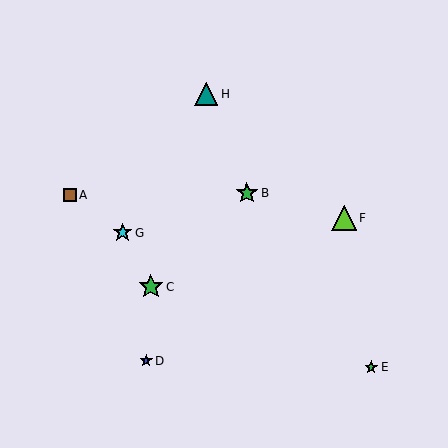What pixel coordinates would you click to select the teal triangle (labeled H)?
Click at (206, 94) to select the teal triangle H.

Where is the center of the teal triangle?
The center of the teal triangle is at (206, 94).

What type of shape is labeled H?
Shape H is a teal triangle.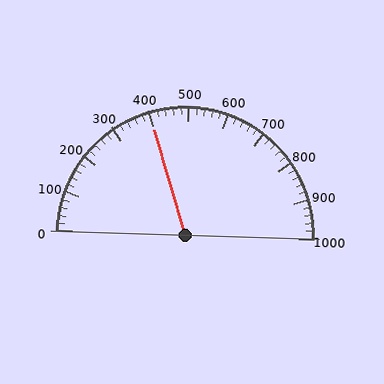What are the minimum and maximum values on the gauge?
The gauge ranges from 0 to 1000.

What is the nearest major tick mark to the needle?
The nearest major tick mark is 400.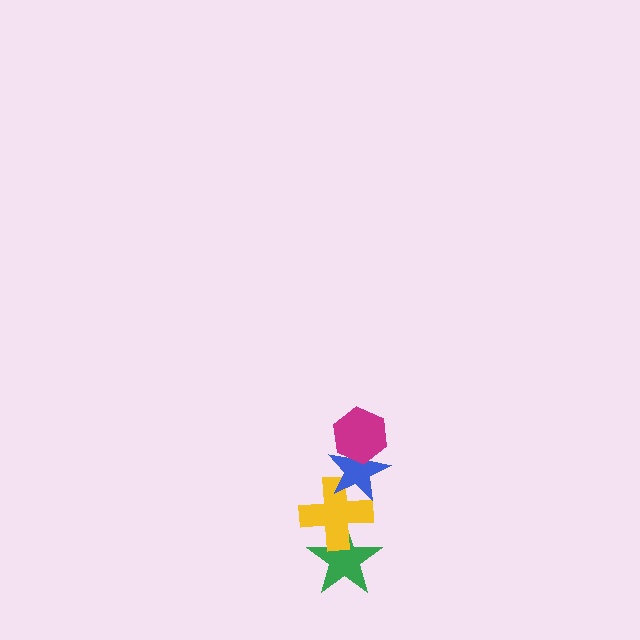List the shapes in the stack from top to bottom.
From top to bottom: the magenta hexagon, the blue star, the yellow cross, the green star.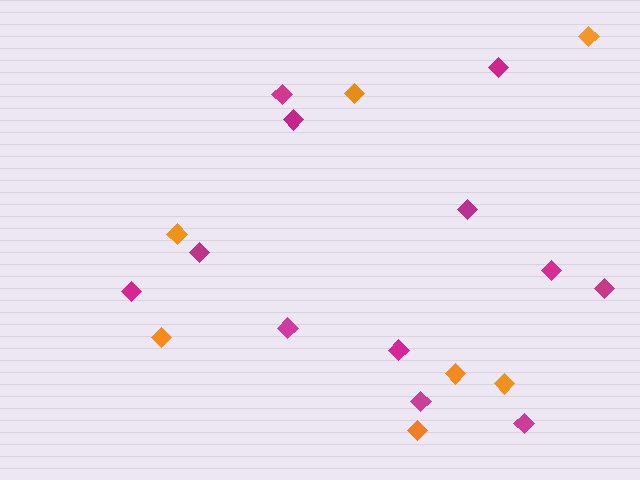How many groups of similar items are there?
There are 2 groups: one group of magenta diamonds (12) and one group of orange diamonds (7).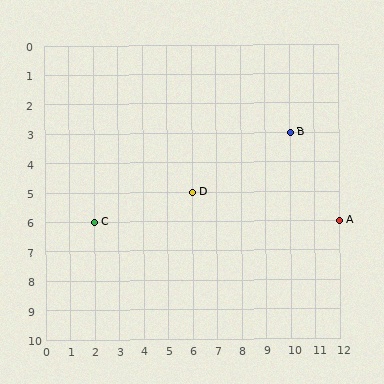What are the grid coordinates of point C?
Point C is at grid coordinates (2, 6).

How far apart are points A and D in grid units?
Points A and D are 6 columns and 1 row apart (about 6.1 grid units diagonally).